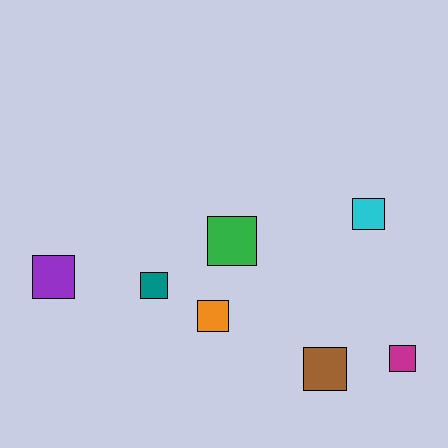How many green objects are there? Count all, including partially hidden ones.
There is 1 green object.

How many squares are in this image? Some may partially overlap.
There are 7 squares.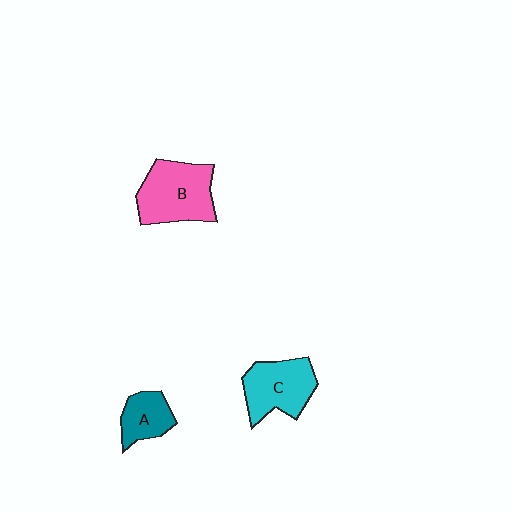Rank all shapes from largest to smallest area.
From largest to smallest: B (pink), C (cyan), A (teal).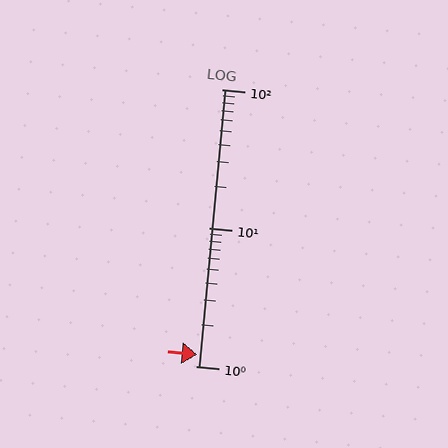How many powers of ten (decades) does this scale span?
The scale spans 2 decades, from 1 to 100.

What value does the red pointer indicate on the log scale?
The pointer indicates approximately 1.2.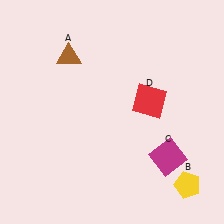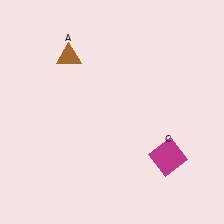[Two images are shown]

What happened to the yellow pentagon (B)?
The yellow pentagon (B) was removed in Image 2. It was in the bottom-right area of Image 1.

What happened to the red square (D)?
The red square (D) was removed in Image 2. It was in the top-right area of Image 1.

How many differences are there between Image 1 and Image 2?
There are 2 differences between the two images.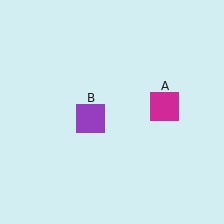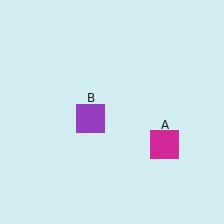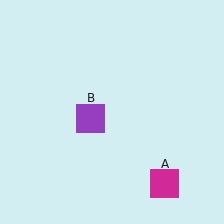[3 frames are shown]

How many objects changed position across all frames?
1 object changed position: magenta square (object A).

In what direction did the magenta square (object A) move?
The magenta square (object A) moved down.